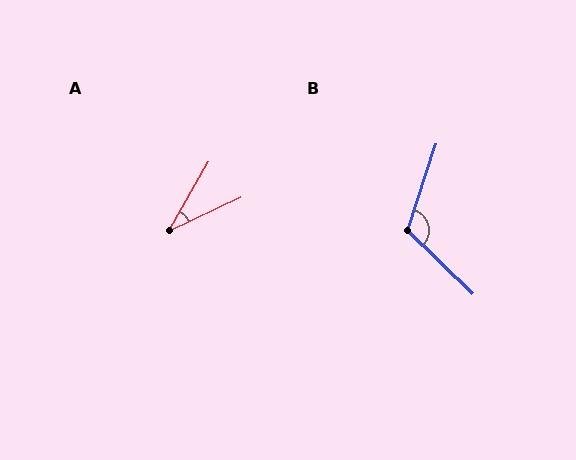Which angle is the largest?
B, at approximately 116 degrees.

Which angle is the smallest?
A, at approximately 35 degrees.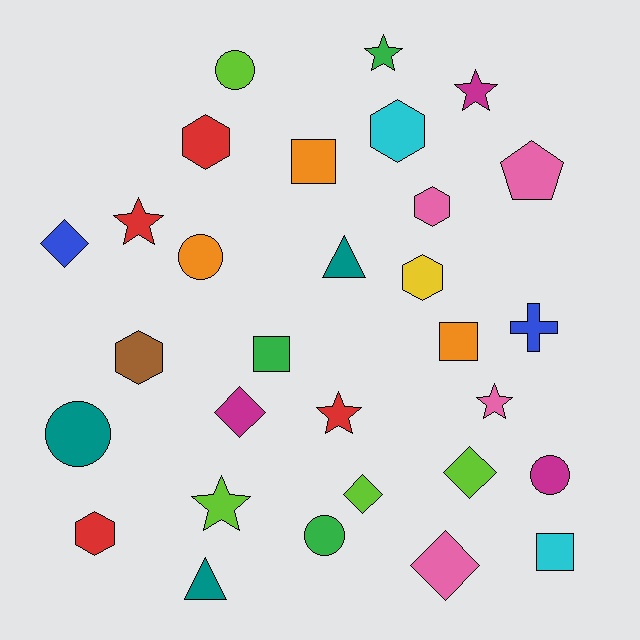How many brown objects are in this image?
There is 1 brown object.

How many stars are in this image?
There are 6 stars.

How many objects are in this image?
There are 30 objects.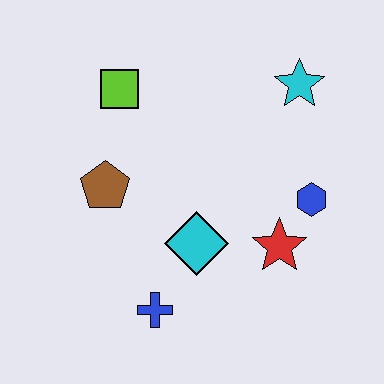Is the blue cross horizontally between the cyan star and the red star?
No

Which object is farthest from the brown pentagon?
The cyan star is farthest from the brown pentagon.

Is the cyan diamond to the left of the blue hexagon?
Yes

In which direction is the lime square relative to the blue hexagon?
The lime square is to the left of the blue hexagon.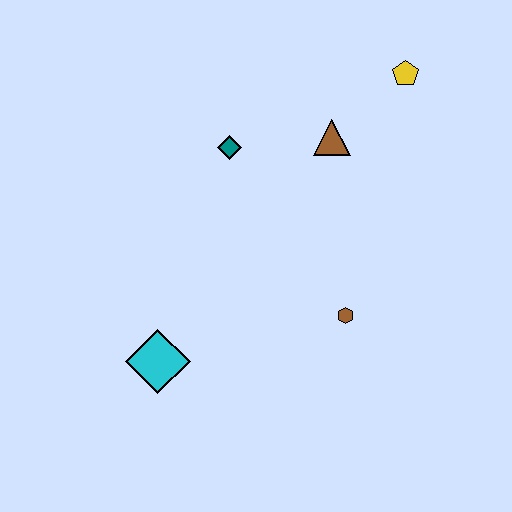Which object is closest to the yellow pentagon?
The brown triangle is closest to the yellow pentagon.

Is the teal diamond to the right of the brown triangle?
No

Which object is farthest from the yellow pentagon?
The cyan diamond is farthest from the yellow pentagon.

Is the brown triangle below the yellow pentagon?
Yes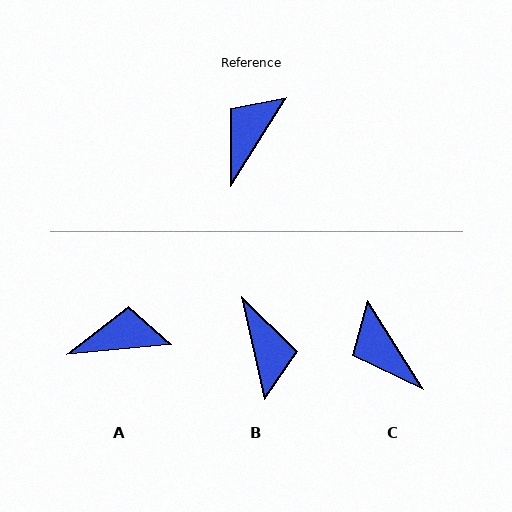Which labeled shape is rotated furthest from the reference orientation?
B, about 135 degrees away.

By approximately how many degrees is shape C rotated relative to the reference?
Approximately 64 degrees counter-clockwise.